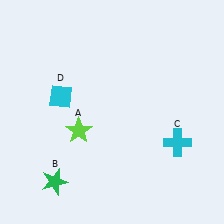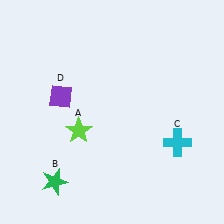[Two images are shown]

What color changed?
The diamond (D) changed from cyan in Image 1 to purple in Image 2.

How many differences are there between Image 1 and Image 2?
There is 1 difference between the two images.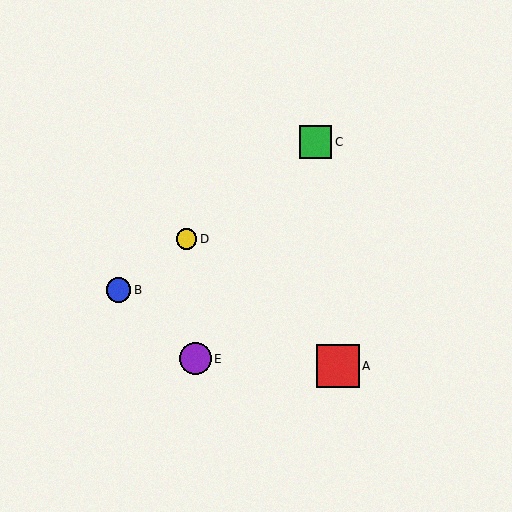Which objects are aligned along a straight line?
Objects B, C, D are aligned along a straight line.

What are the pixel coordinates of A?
Object A is at (338, 366).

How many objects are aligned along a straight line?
3 objects (B, C, D) are aligned along a straight line.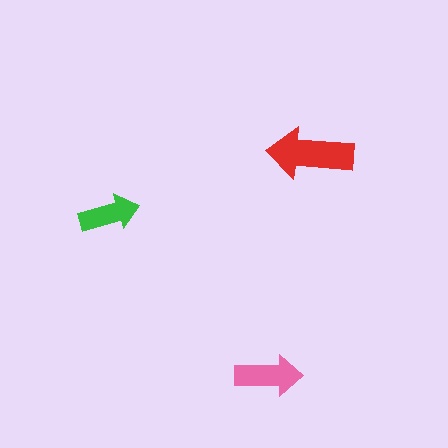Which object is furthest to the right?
The red arrow is rightmost.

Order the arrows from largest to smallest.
the red one, the pink one, the green one.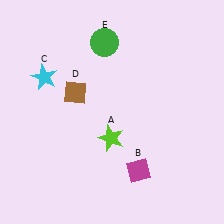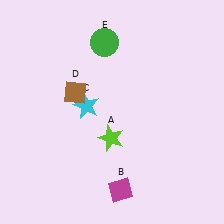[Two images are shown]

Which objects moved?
The objects that moved are: the magenta diamond (B), the cyan star (C).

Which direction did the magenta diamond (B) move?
The magenta diamond (B) moved down.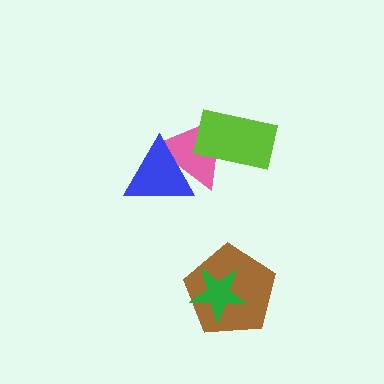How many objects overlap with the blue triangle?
1 object overlaps with the blue triangle.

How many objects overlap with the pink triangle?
2 objects overlap with the pink triangle.